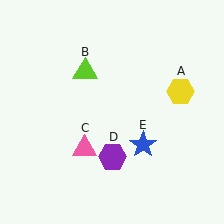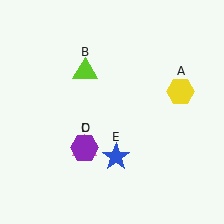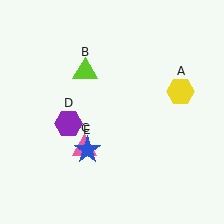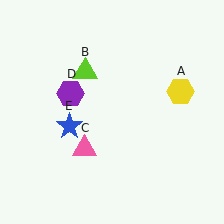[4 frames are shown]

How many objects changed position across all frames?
2 objects changed position: purple hexagon (object D), blue star (object E).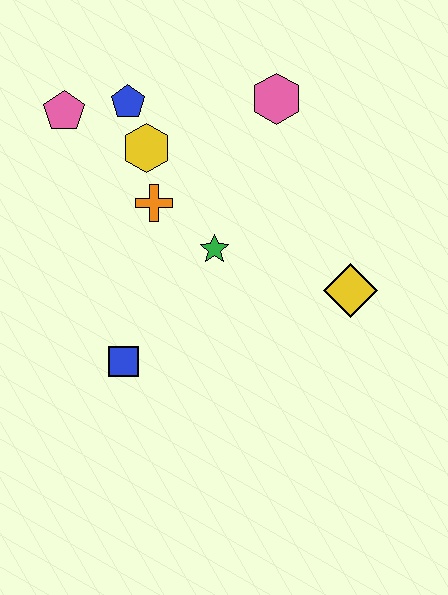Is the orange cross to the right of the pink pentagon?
Yes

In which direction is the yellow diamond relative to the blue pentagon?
The yellow diamond is to the right of the blue pentagon.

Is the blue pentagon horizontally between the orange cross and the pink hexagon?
No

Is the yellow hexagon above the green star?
Yes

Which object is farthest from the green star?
The pink pentagon is farthest from the green star.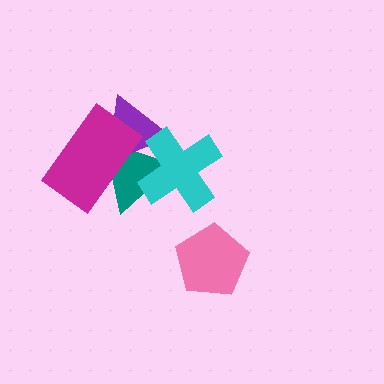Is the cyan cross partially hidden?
No, no other shape covers it.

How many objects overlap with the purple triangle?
3 objects overlap with the purple triangle.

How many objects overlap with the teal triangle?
3 objects overlap with the teal triangle.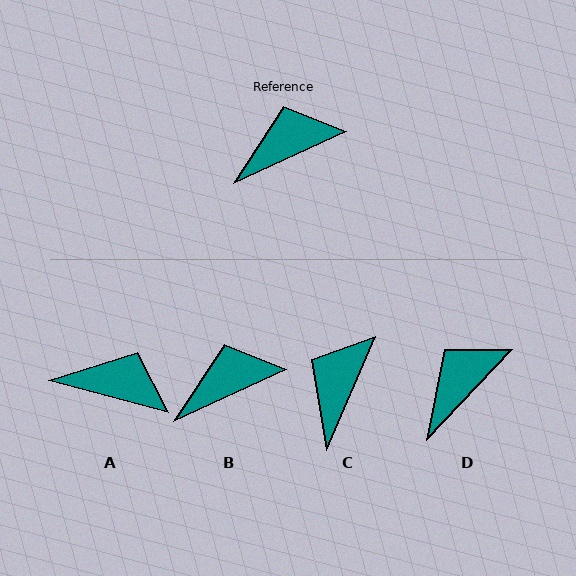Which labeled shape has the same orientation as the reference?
B.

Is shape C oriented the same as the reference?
No, it is off by about 42 degrees.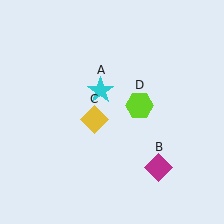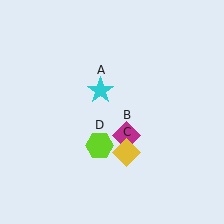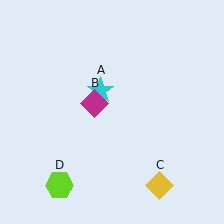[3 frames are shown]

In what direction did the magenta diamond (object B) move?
The magenta diamond (object B) moved up and to the left.